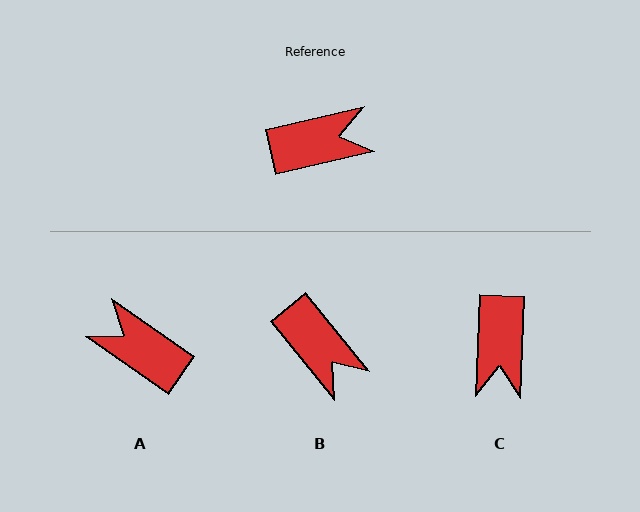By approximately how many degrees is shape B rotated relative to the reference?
Approximately 64 degrees clockwise.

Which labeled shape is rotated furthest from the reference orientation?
A, about 132 degrees away.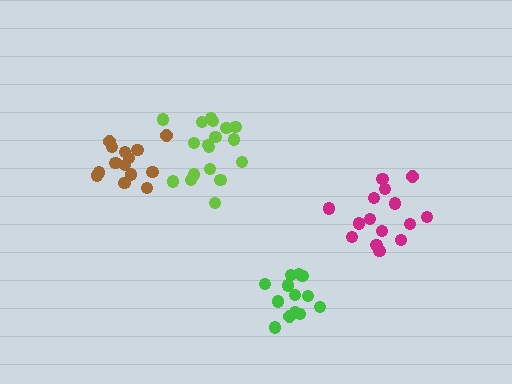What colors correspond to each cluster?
The clusters are colored: green, brown, lime, magenta.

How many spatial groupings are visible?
There are 4 spatial groupings.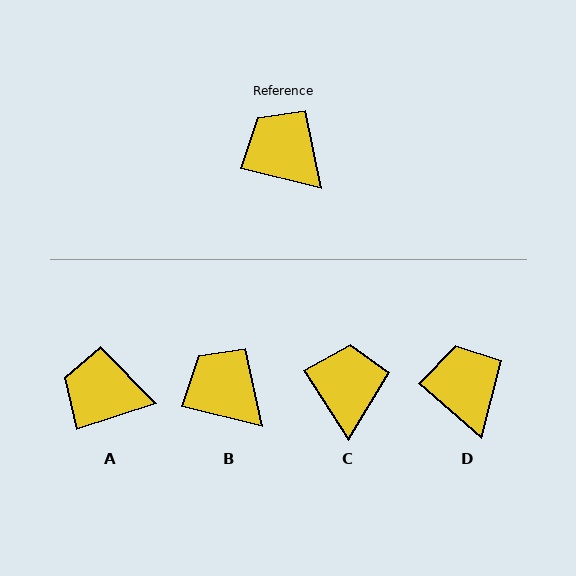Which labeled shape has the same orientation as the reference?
B.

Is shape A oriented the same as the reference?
No, it is off by about 32 degrees.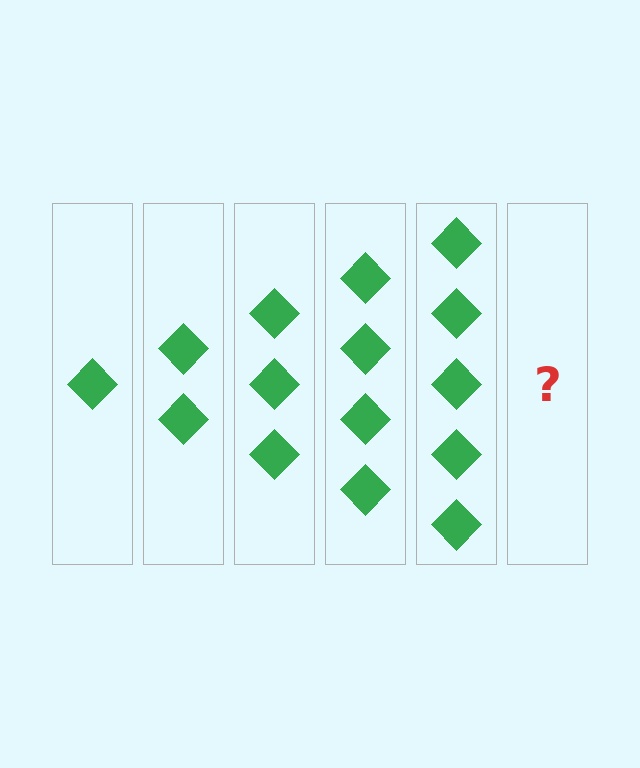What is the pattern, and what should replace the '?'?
The pattern is that each step adds one more diamond. The '?' should be 6 diamonds.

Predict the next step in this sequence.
The next step is 6 diamonds.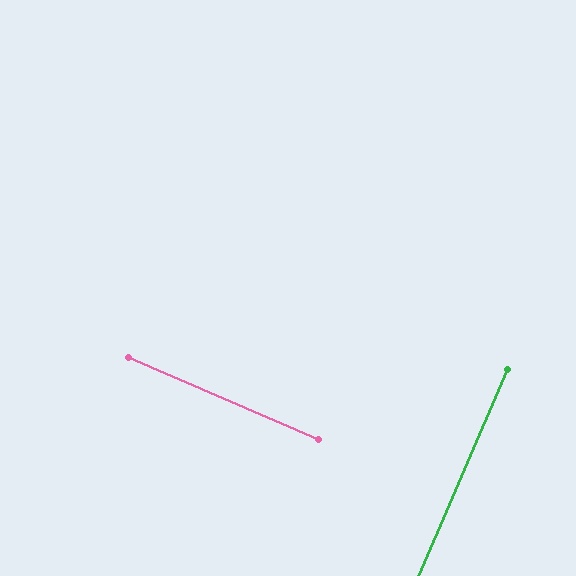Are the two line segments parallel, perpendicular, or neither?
Perpendicular — they meet at approximately 90°.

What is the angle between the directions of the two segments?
Approximately 90 degrees.